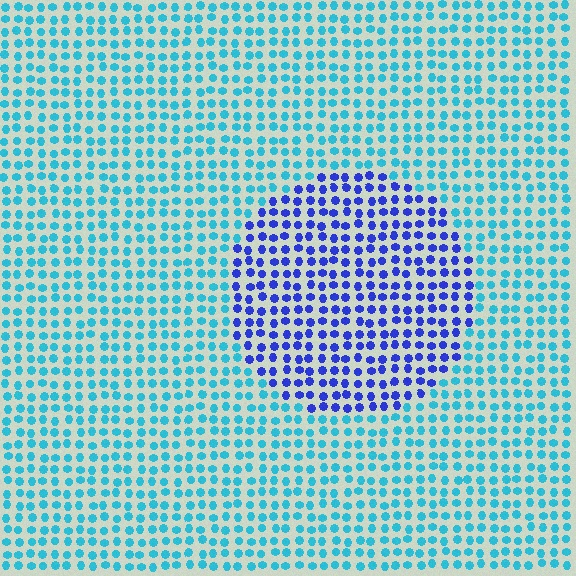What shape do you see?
I see a circle.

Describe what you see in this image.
The image is filled with small cyan elements in a uniform arrangement. A circle-shaped region is visible where the elements are tinted to a slightly different hue, forming a subtle color boundary.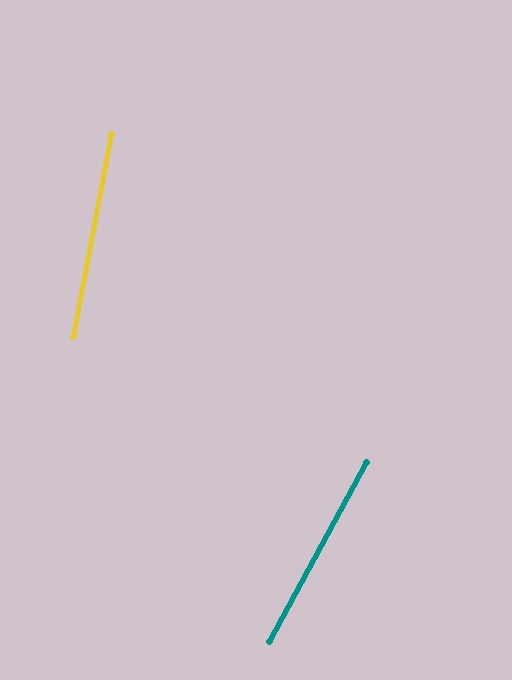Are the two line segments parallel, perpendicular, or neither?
Neither parallel nor perpendicular — they differ by about 18°.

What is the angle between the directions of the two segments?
Approximately 18 degrees.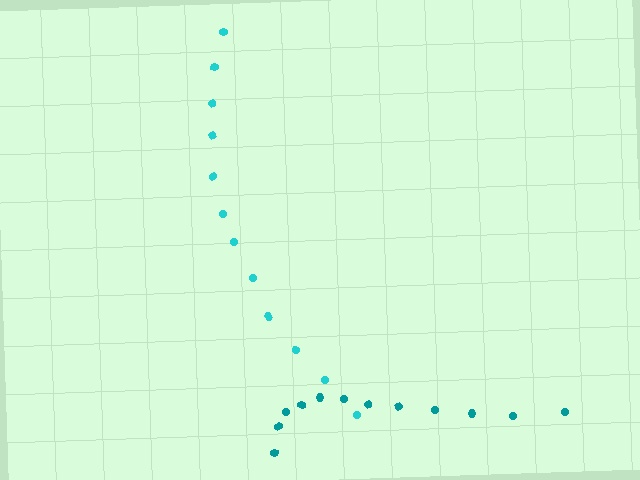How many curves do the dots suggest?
There are 2 distinct paths.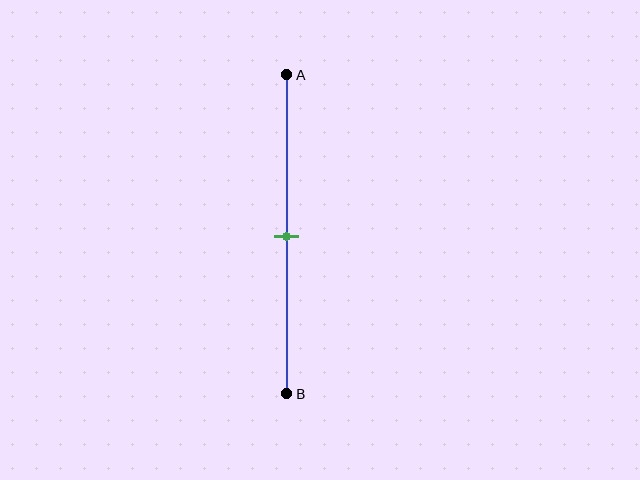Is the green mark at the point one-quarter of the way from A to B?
No, the mark is at about 50% from A, not at the 25% one-quarter point.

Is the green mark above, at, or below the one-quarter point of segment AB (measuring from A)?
The green mark is below the one-quarter point of segment AB.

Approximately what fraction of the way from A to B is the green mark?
The green mark is approximately 50% of the way from A to B.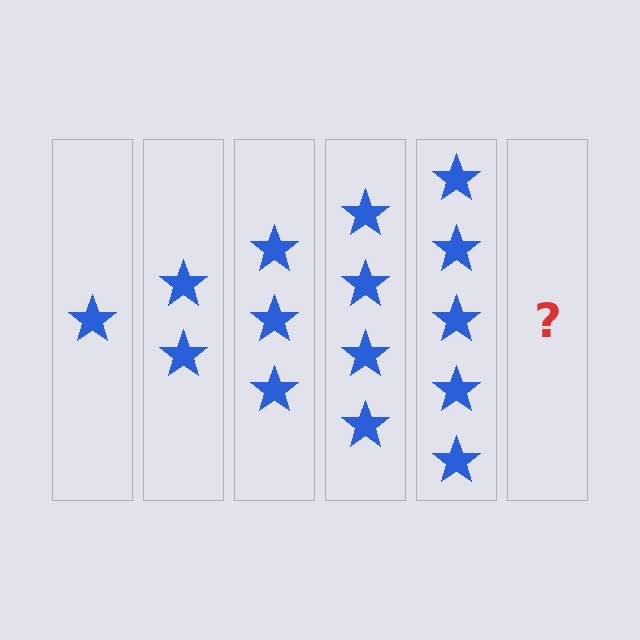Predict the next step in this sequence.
The next step is 6 stars.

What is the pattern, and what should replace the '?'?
The pattern is that each step adds one more star. The '?' should be 6 stars.